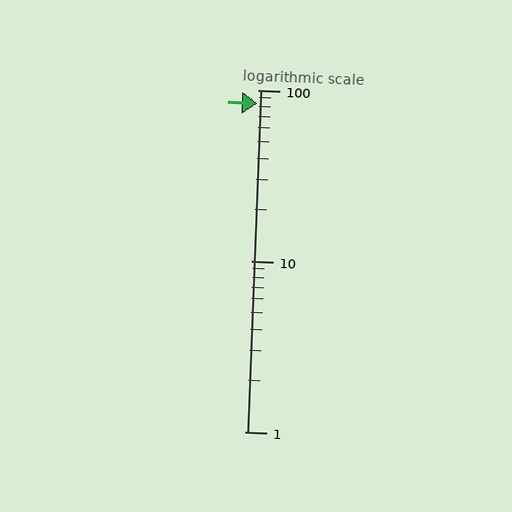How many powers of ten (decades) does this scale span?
The scale spans 2 decades, from 1 to 100.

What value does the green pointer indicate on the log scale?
The pointer indicates approximately 83.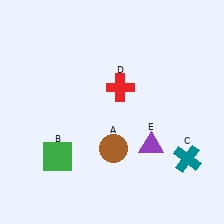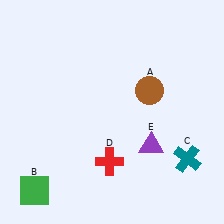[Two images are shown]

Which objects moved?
The objects that moved are: the brown circle (A), the green square (B), the red cross (D).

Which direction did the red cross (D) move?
The red cross (D) moved down.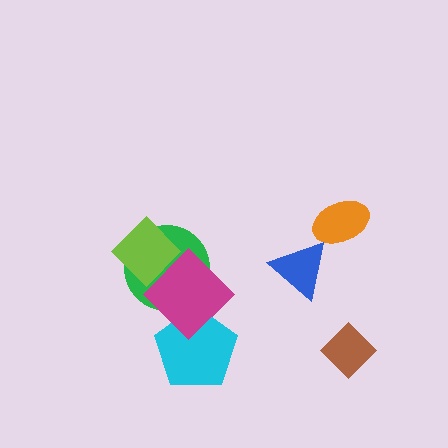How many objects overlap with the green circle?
2 objects overlap with the green circle.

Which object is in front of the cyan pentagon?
The magenta diamond is in front of the cyan pentagon.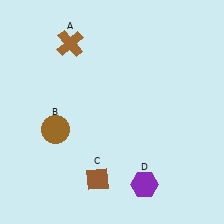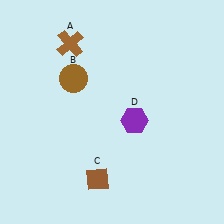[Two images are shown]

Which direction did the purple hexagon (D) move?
The purple hexagon (D) moved up.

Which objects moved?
The objects that moved are: the brown circle (B), the purple hexagon (D).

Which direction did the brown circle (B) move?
The brown circle (B) moved up.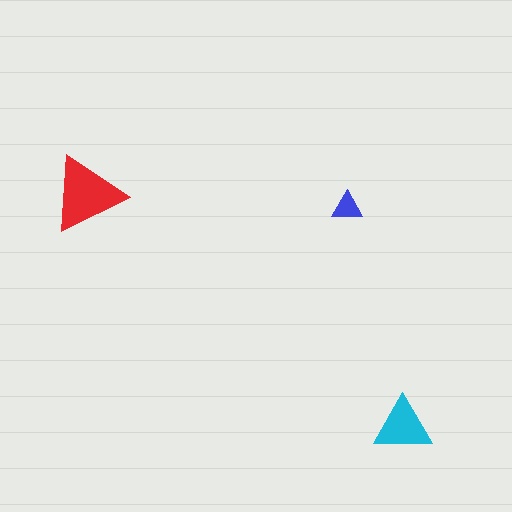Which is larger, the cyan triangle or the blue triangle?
The cyan one.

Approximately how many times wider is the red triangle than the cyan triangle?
About 1.5 times wider.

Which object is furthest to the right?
The cyan triangle is rightmost.